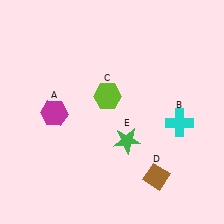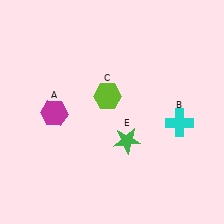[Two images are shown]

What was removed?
The brown diamond (D) was removed in Image 2.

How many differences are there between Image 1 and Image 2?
There is 1 difference between the two images.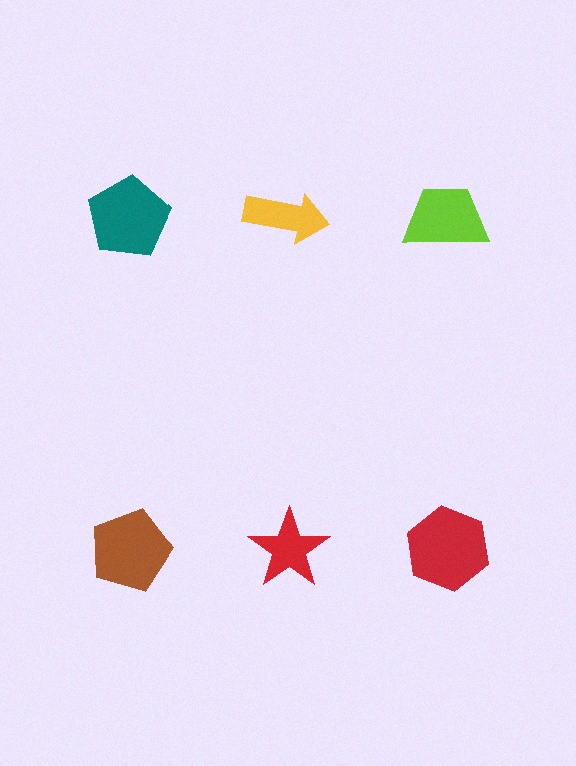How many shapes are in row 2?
3 shapes.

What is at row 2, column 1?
A brown pentagon.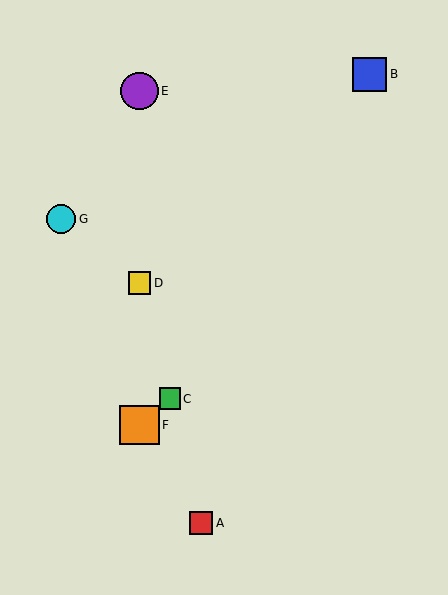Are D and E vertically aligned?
Yes, both are at x≈140.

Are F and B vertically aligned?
No, F is at x≈140 and B is at x≈369.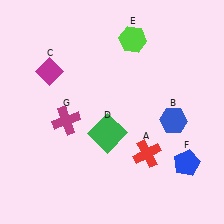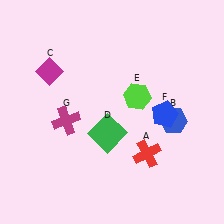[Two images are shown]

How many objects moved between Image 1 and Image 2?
2 objects moved between the two images.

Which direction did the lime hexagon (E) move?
The lime hexagon (E) moved down.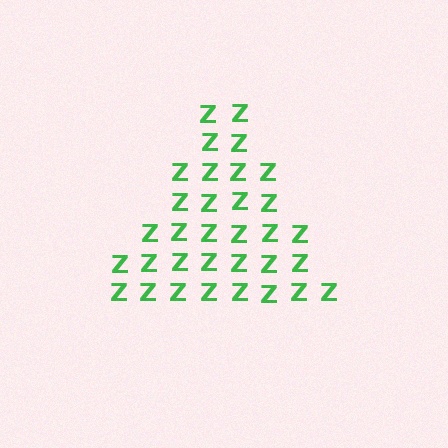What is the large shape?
The large shape is a triangle.